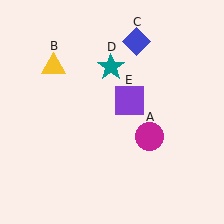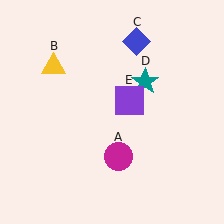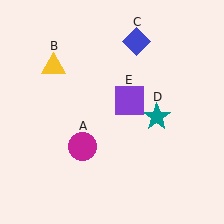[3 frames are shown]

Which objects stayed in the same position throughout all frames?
Yellow triangle (object B) and blue diamond (object C) and purple square (object E) remained stationary.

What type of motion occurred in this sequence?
The magenta circle (object A), teal star (object D) rotated clockwise around the center of the scene.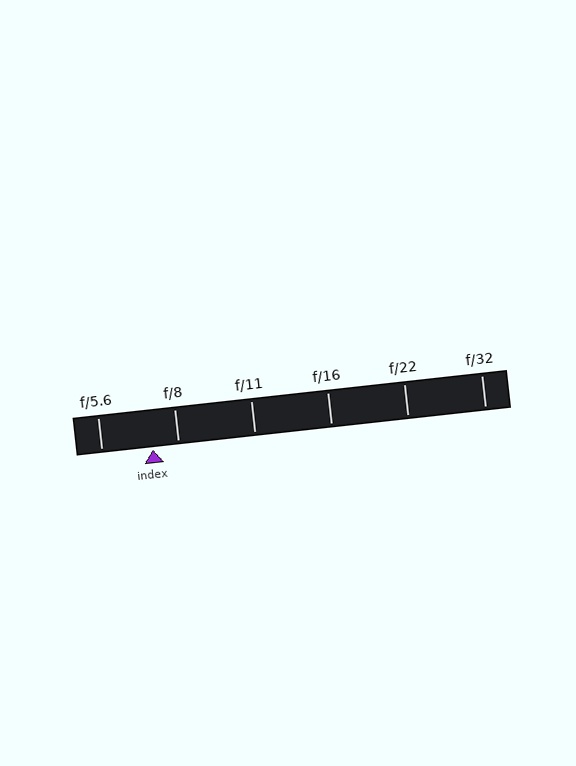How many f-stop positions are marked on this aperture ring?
There are 6 f-stop positions marked.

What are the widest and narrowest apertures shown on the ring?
The widest aperture shown is f/5.6 and the narrowest is f/32.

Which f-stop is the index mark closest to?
The index mark is closest to f/8.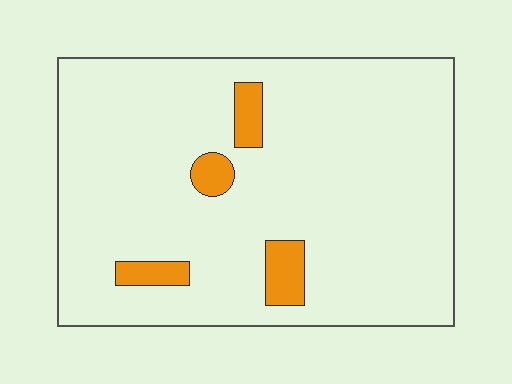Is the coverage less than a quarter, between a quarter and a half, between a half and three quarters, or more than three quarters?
Less than a quarter.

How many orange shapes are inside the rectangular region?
4.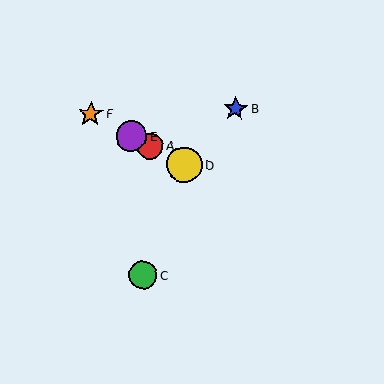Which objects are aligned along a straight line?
Objects A, D, E, F are aligned along a straight line.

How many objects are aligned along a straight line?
4 objects (A, D, E, F) are aligned along a straight line.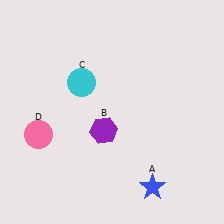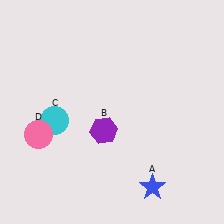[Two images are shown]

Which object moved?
The cyan circle (C) moved down.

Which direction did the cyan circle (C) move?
The cyan circle (C) moved down.